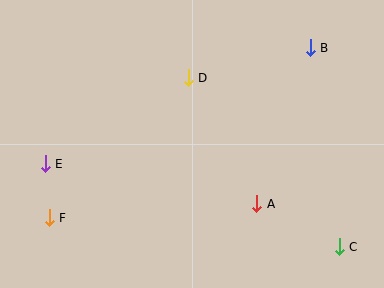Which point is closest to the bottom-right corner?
Point C is closest to the bottom-right corner.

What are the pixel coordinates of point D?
Point D is at (188, 78).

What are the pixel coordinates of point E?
Point E is at (45, 164).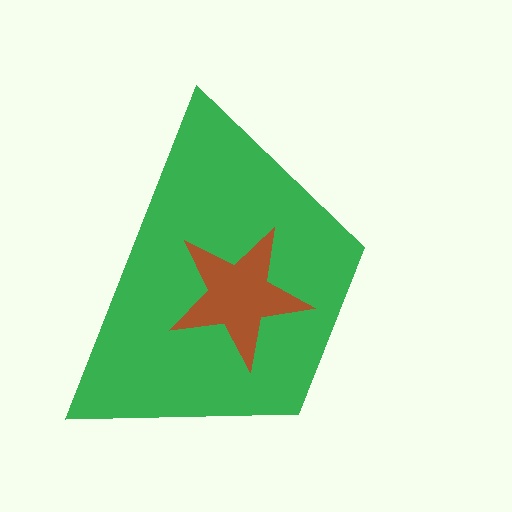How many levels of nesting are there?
2.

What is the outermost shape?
The green trapezoid.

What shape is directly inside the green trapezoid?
The brown star.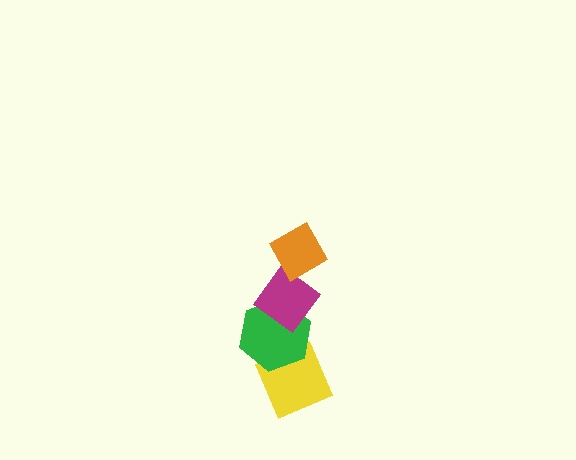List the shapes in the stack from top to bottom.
From top to bottom: the orange diamond, the magenta diamond, the green hexagon, the yellow diamond.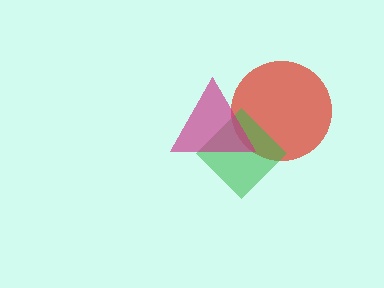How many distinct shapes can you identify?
There are 3 distinct shapes: a red circle, a green diamond, a magenta triangle.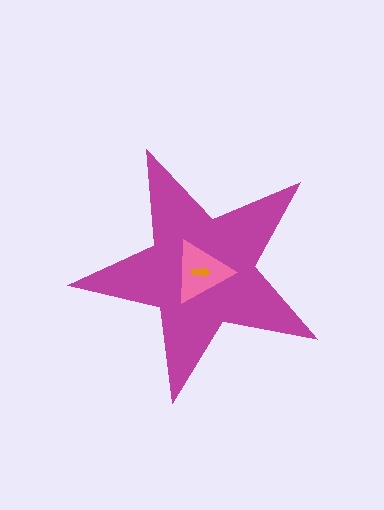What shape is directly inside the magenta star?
The pink triangle.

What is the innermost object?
The orange arrow.